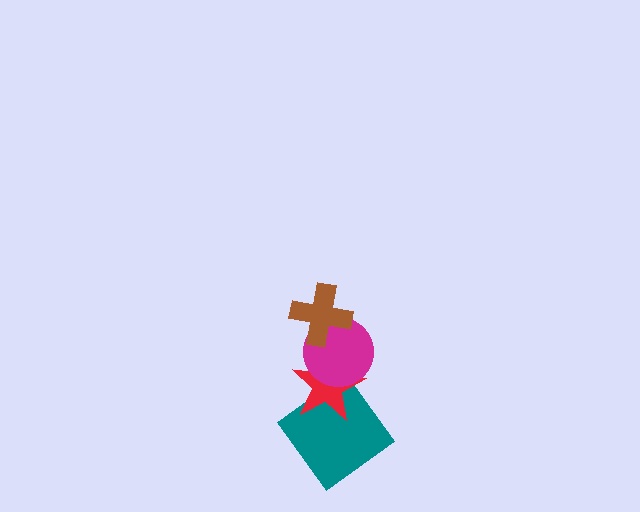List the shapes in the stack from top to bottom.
From top to bottom: the brown cross, the magenta circle, the red star, the teal diamond.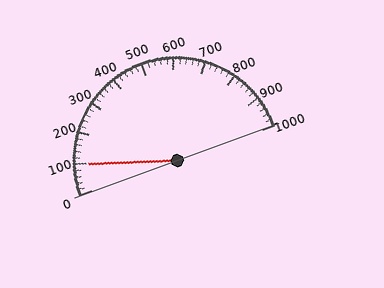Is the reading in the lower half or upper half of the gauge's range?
The reading is in the lower half of the range (0 to 1000).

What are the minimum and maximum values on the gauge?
The gauge ranges from 0 to 1000.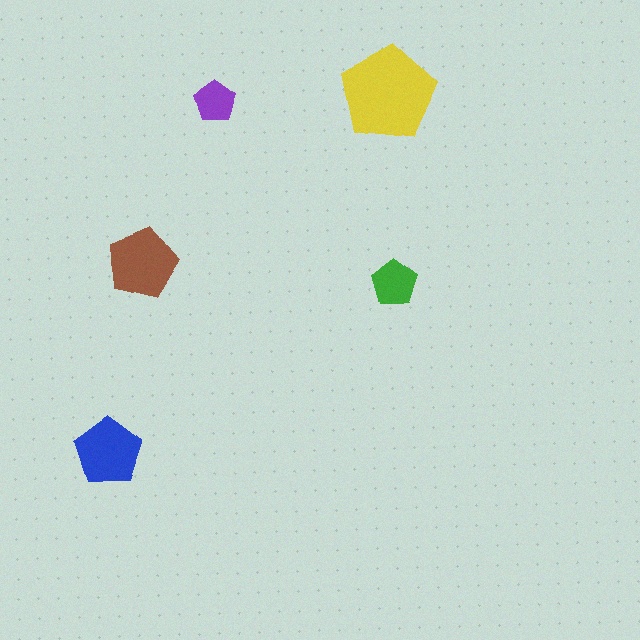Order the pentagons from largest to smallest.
the yellow one, the brown one, the blue one, the green one, the purple one.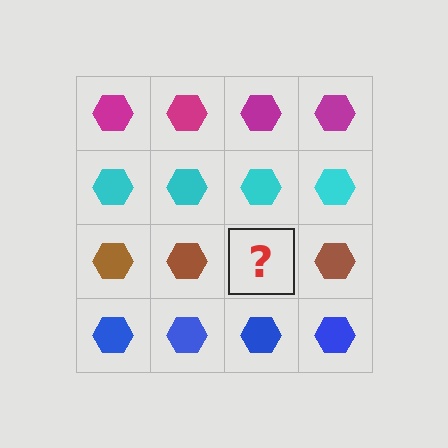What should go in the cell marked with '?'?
The missing cell should contain a brown hexagon.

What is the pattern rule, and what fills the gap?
The rule is that each row has a consistent color. The gap should be filled with a brown hexagon.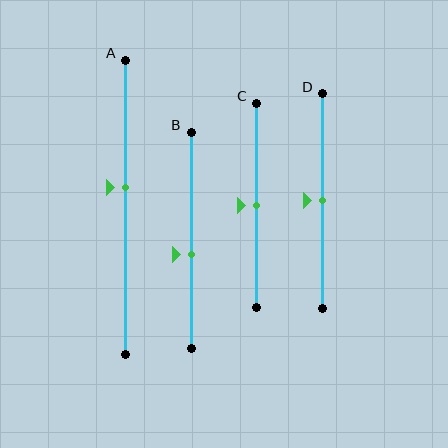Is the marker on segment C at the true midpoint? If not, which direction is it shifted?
Yes, the marker on segment C is at the true midpoint.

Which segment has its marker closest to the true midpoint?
Segment C has its marker closest to the true midpoint.